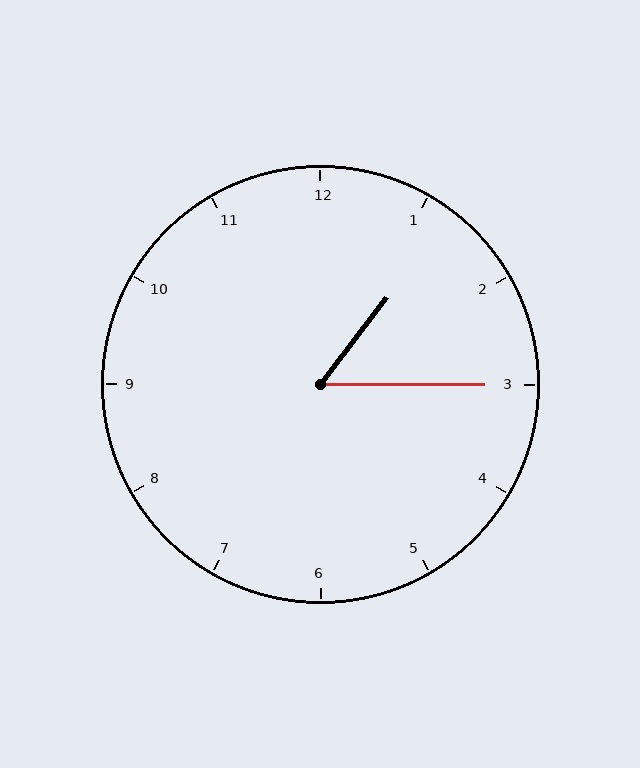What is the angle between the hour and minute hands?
Approximately 52 degrees.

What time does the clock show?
1:15.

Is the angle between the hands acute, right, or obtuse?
It is acute.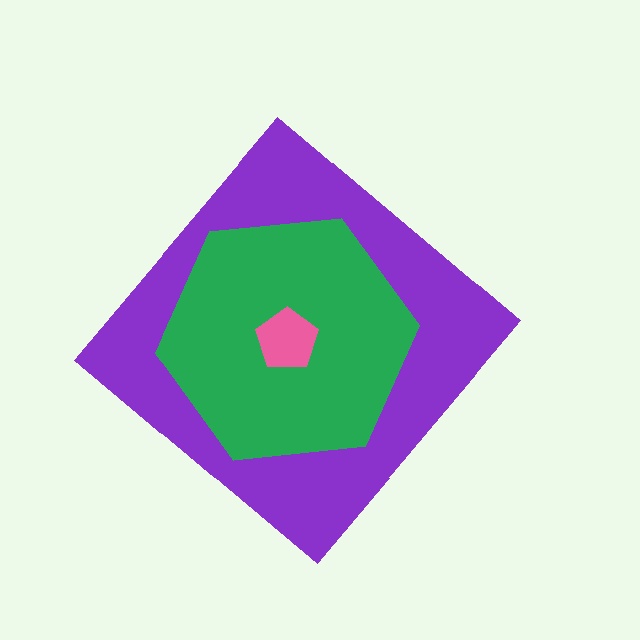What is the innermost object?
The pink pentagon.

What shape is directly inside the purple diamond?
The green hexagon.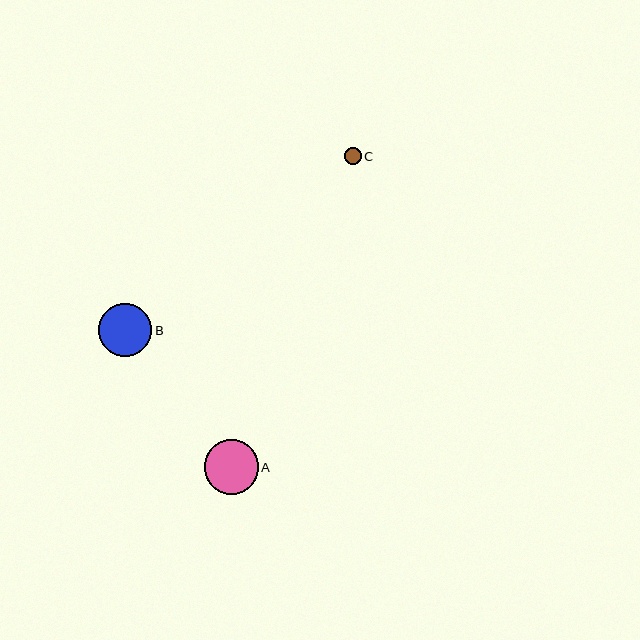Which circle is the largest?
Circle A is the largest with a size of approximately 54 pixels.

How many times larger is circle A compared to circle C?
Circle A is approximately 3.1 times the size of circle C.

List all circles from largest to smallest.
From largest to smallest: A, B, C.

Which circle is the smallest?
Circle C is the smallest with a size of approximately 17 pixels.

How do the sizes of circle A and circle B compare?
Circle A and circle B are approximately the same size.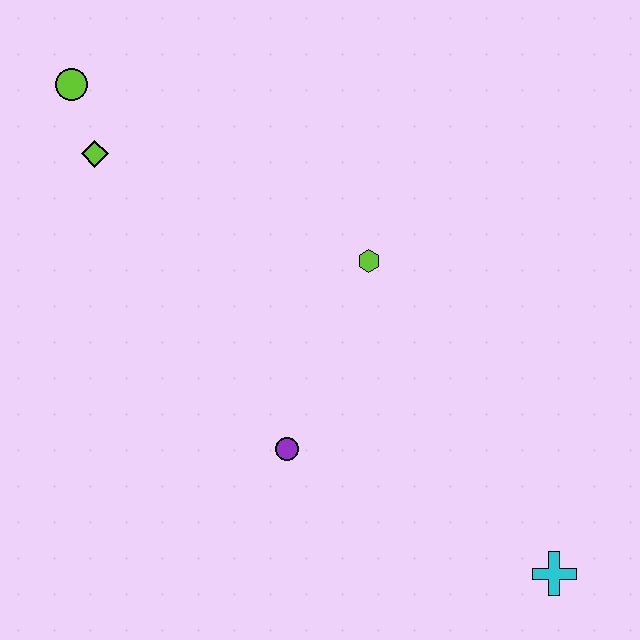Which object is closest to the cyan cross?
The purple circle is closest to the cyan cross.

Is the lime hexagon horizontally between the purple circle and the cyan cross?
Yes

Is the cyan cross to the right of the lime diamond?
Yes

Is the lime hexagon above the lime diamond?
No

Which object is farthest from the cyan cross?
The lime circle is farthest from the cyan cross.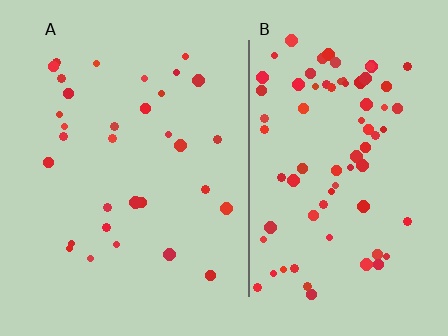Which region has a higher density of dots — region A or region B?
B (the right).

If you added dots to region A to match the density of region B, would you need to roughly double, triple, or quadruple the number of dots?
Approximately double.